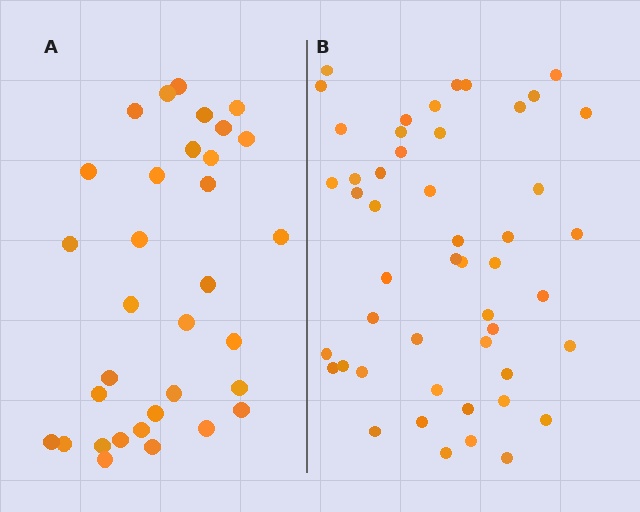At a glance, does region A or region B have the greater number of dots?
Region B (the right region) has more dots.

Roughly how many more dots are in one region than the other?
Region B has approximately 15 more dots than region A.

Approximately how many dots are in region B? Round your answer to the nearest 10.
About 50 dots. (The exact count is 49, which rounds to 50.)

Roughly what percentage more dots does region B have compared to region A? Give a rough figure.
About 50% more.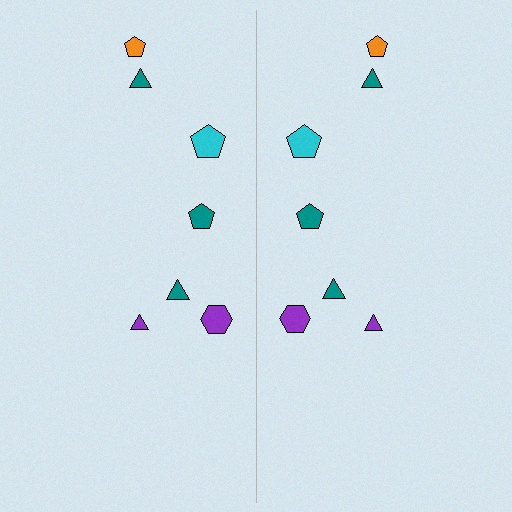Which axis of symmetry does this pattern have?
The pattern has a vertical axis of symmetry running through the center of the image.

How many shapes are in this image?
There are 14 shapes in this image.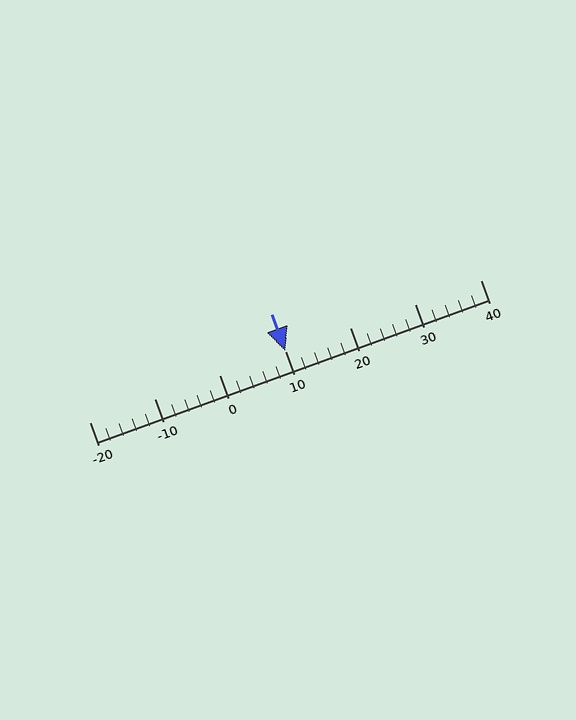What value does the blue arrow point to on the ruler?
The blue arrow points to approximately 10.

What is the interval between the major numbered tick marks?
The major tick marks are spaced 10 units apart.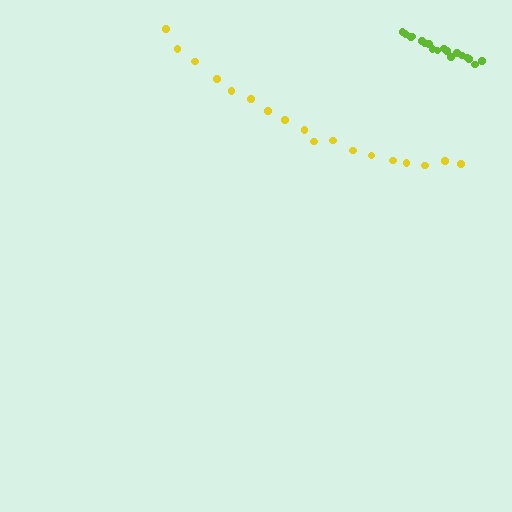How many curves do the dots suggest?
There are 2 distinct paths.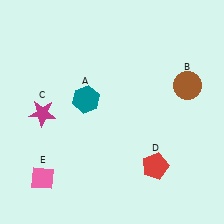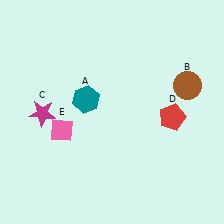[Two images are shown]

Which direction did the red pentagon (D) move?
The red pentagon (D) moved up.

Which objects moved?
The objects that moved are: the red pentagon (D), the pink diamond (E).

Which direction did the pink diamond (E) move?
The pink diamond (E) moved up.